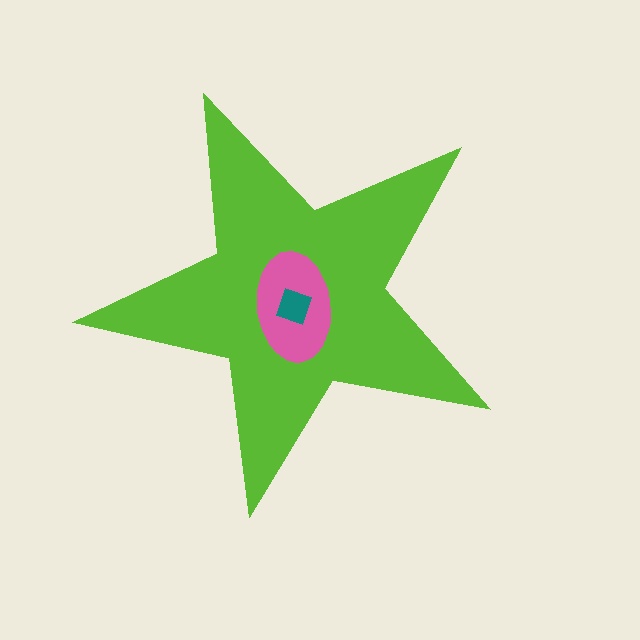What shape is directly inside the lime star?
The pink ellipse.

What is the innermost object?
The teal square.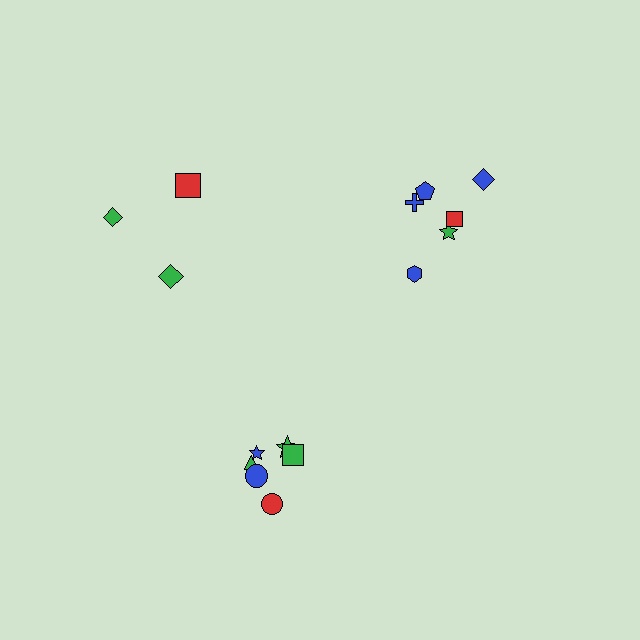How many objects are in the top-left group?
There are 3 objects.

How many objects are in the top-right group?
There are 6 objects.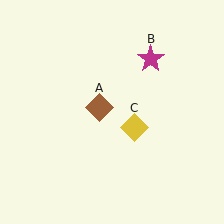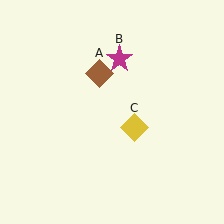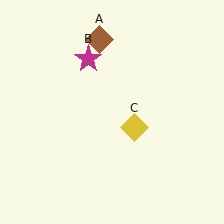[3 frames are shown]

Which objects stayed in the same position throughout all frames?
Yellow diamond (object C) remained stationary.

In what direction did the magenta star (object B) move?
The magenta star (object B) moved left.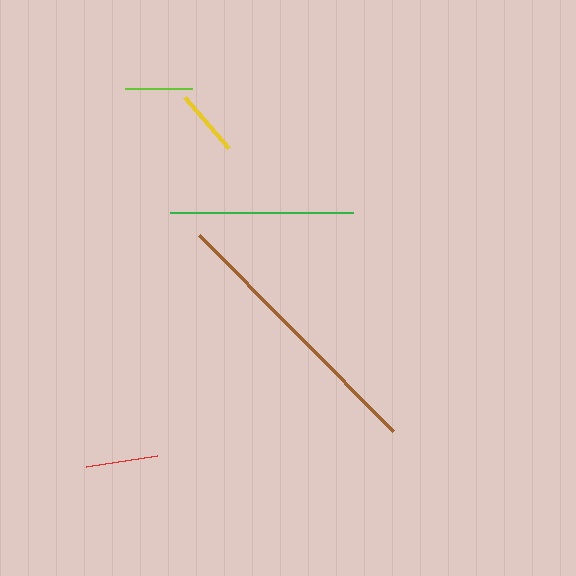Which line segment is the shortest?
The yellow line is the shortest at approximately 67 pixels.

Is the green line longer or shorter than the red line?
The green line is longer than the red line.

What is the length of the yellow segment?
The yellow segment is approximately 67 pixels long.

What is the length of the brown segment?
The brown segment is approximately 276 pixels long.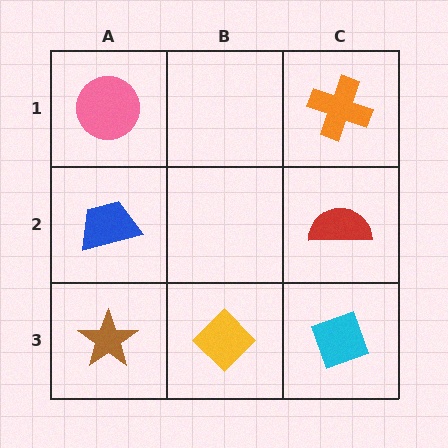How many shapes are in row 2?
2 shapes.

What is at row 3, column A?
A brown star.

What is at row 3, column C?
A cyan diamond.